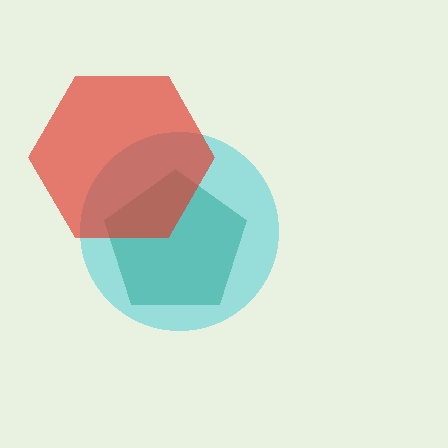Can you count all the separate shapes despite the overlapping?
Yes, there are 3 separate shapes.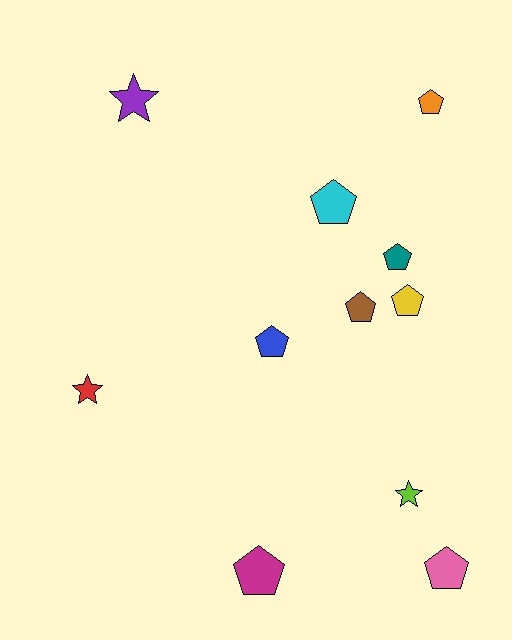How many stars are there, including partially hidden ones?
There are 3 stars.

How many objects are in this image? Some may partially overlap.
There are 11 objects.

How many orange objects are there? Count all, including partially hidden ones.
There is 1 orange object.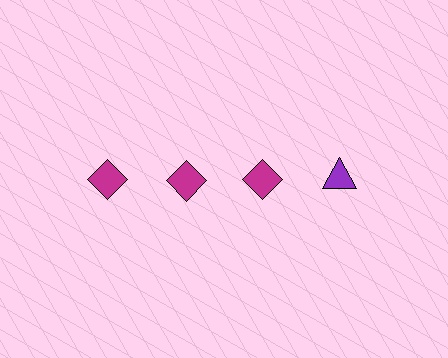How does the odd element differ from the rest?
It differs in both color (purple instead of magenta) and shape (triangle instead of diamond).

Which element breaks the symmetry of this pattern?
The purple triangle in the top row, second from right column breaks the symmetry. All other shapes are magenta diamonds.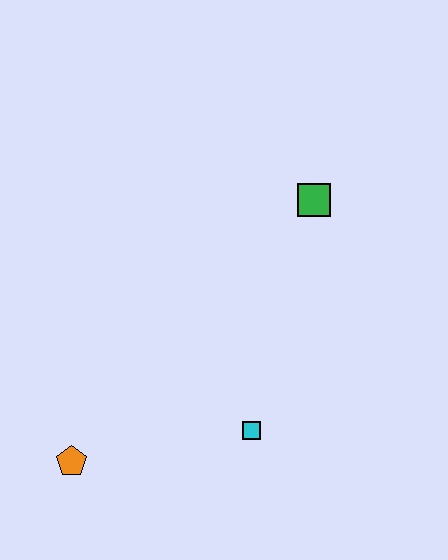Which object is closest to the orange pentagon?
The cyan square is closest to the orange pentagon.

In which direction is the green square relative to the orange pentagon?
The green square is above the orange pentagon.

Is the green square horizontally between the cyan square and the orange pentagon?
No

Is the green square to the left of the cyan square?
No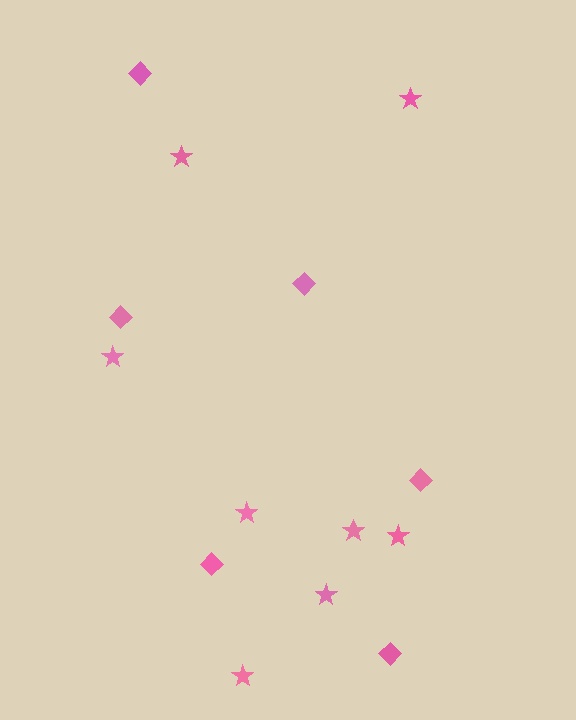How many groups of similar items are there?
There are 2 groups: one group of stars (8) and one group of diamonds (6).